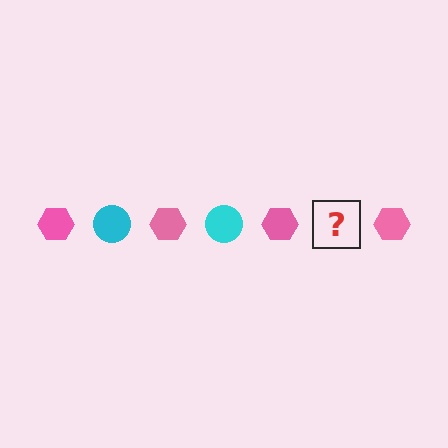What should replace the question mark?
The question mark should be replaced with a cyan circle.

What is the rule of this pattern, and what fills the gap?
The rule is that the pattern alternates between pink hexagon and cyan circle. The gap should be filled with a cyan circle.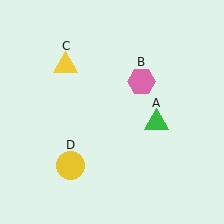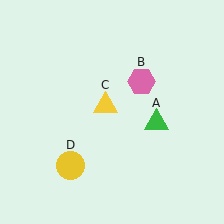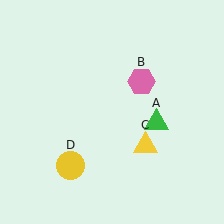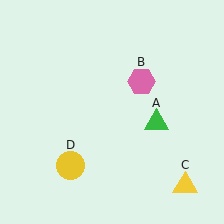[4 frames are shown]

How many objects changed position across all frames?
1 object changed position: yellow triangle (object C).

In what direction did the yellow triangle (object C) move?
The yellow triangle (object C) moved down and to the right.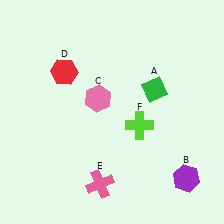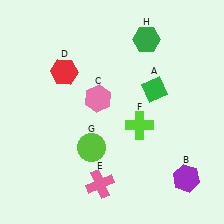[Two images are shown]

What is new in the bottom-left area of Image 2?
A lime circle (G) was added in the bottom-left area of Image 2.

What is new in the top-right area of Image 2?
A green hexagon (H) was added in the top-right area of Image 2.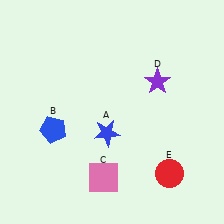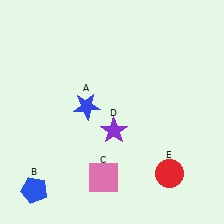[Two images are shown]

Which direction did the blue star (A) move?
The blue star (A) moved up.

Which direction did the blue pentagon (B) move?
The blue pentagon (B) moved down.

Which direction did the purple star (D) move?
The purple star (D) moved down.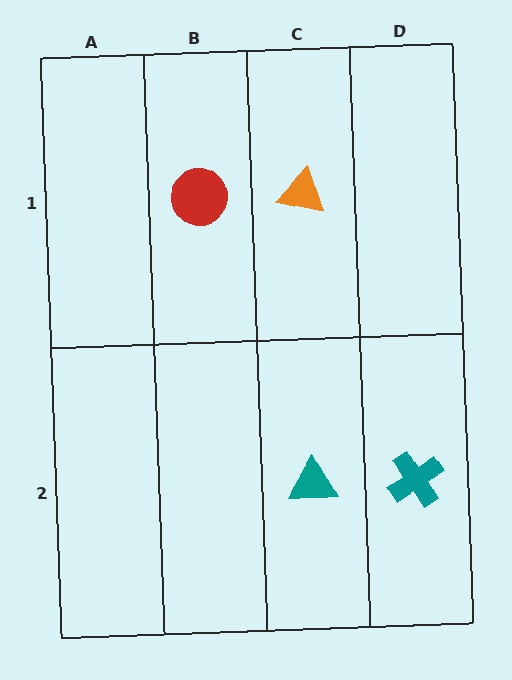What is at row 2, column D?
A teal cross.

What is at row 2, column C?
A teal triangle.